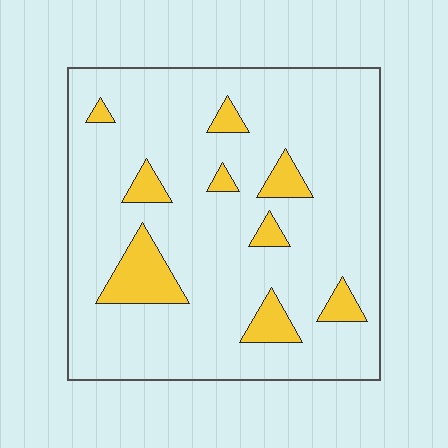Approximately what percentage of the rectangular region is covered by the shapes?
Approximately 10%.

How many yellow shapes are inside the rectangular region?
9.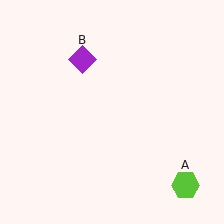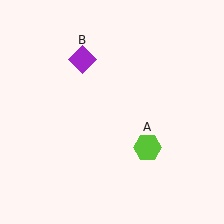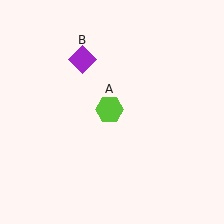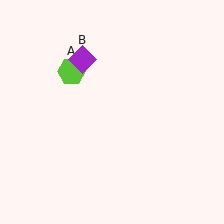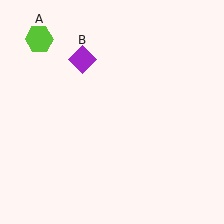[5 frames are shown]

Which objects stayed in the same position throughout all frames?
Purple diamond (object B) remained stationary.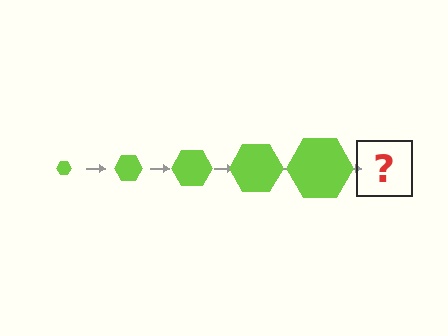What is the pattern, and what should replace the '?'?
The pattern is that the hexagon gets progressively larger each step. The '?' should be a lime hexagon, larger than the previous one.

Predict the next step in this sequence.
The next step is a lime hexagon, larger than the previous one.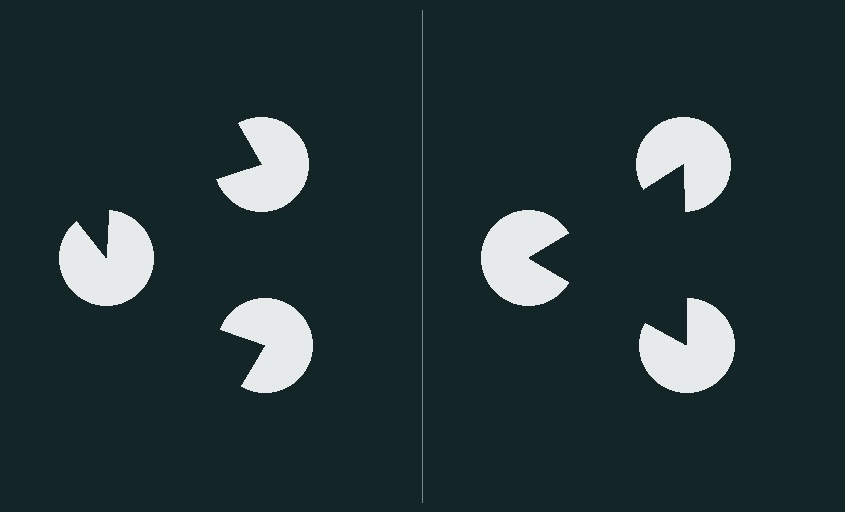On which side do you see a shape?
An illusory triangle appears on the right side. On the left side the wedge cuts are rotated, so no coherent shape forms.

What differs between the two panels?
The pac-man discs are positioned identically on both sides; only the wedge orientations differ. On the right they align to a triangle; on the left they are misaligned.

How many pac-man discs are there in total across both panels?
6 — 3 on each side.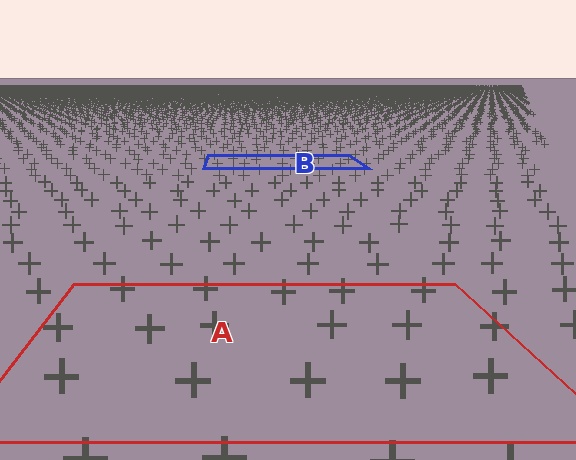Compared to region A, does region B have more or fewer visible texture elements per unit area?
Region B has more texture elements per unit area — they are packed more densely because it is farther away.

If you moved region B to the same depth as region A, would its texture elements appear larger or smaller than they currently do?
They would appear larger. At a closer depth, the same texture elements are projected at a bigger on-screen size.